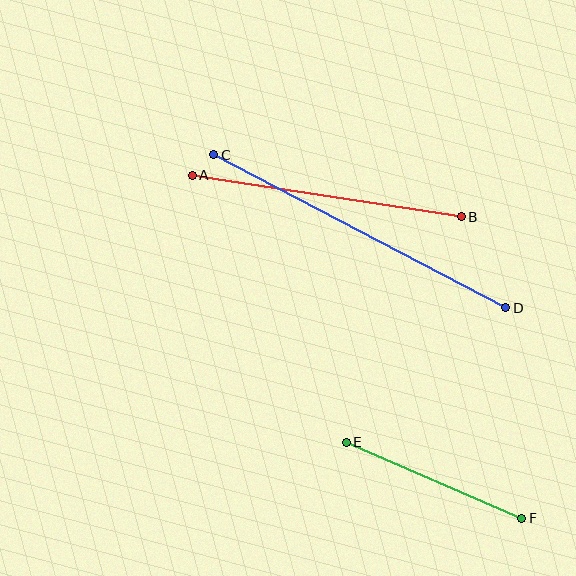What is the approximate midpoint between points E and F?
The midpoint is at approximately (434, 480) pixels.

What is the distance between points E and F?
The distance is approximately 191 pixels.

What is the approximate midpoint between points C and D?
The midpoint is at approximately (360, 231) pixels.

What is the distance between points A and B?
The distance is approximately 272 pixels.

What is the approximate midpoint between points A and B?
The midpoint is at approximately (327, 196) pixels.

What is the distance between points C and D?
The distance is approximately 330 pixels.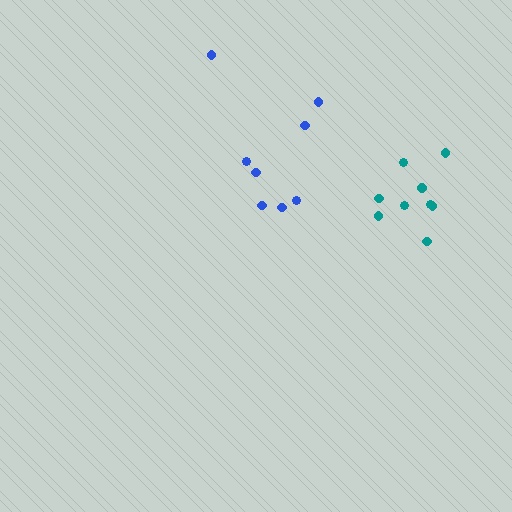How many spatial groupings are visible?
There are 2 spatial groupings.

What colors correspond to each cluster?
The clusters are colored: blue, teal.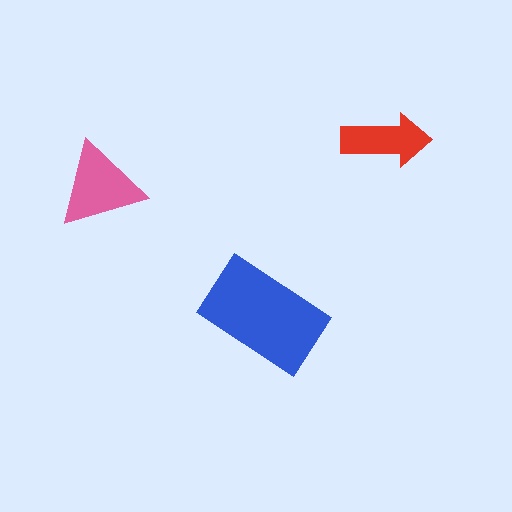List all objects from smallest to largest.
The red arrow, the pink triangle, the blue rectangle.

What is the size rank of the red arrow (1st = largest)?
3rd.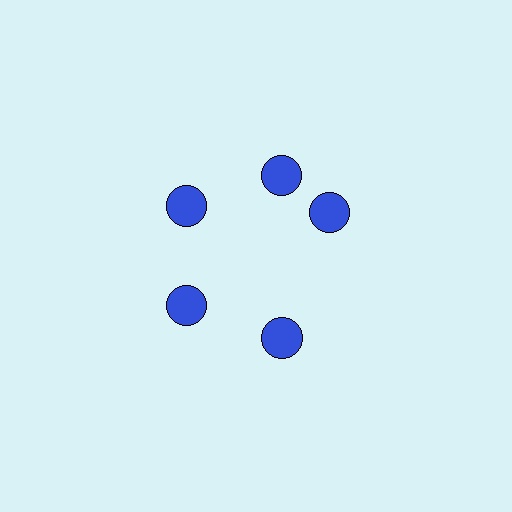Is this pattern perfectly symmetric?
No. The 5 blue circles are arranged in a ring, but one element near the 3 o'clock position is rotated out of alignment along the ring, breaking the 5-fold rotational symmetry.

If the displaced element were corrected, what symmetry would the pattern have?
It would have 5-fold rotational symmetry — the pattern would map onto itself every 72 degrees.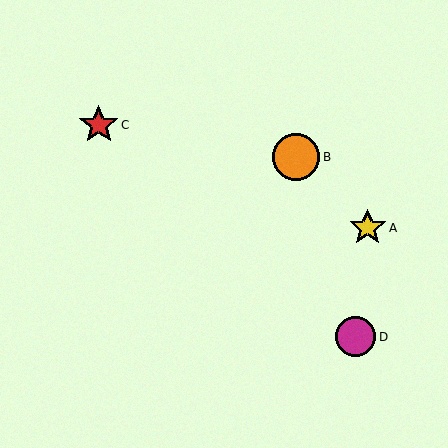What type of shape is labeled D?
Shape D is a magenta circle.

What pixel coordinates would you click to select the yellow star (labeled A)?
Click at (368, 228) to select the yellow star A.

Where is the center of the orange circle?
The center of the orange circle is at (296, 157).